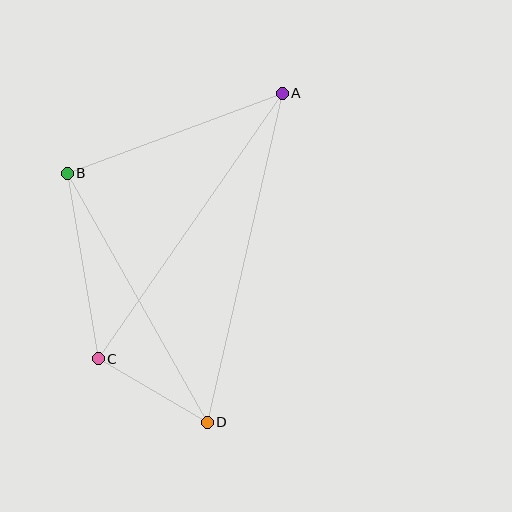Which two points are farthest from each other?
Points A and D are farthest from each other.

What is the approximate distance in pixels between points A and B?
The distance between A and B is approximately 229 pixels.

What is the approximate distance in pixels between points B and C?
The distance between B and C is approximately 188 pixels.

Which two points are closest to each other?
Points C and D are closest to each other.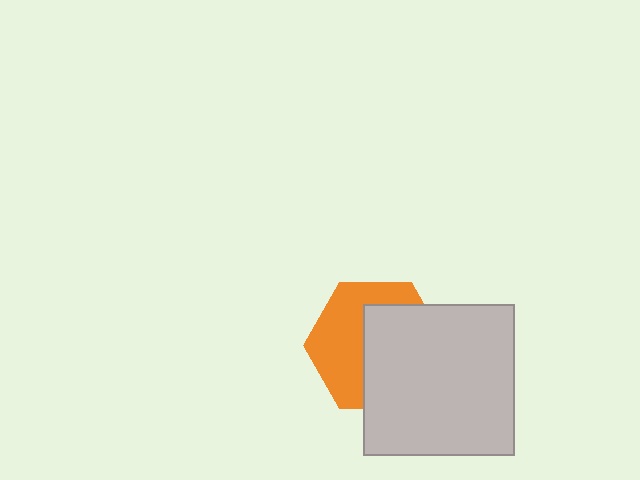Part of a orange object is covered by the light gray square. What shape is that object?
It is a hexagon.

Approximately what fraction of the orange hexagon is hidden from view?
Roughly 52% of the orange hexagon is hidden behind the light gray square.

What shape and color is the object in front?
The object in front is a light gray square.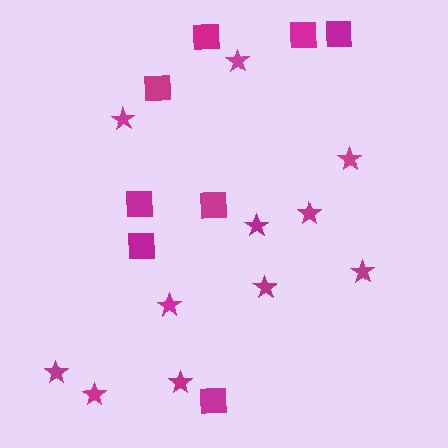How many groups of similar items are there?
There are 2 groups: one group of stars (11) and one group of squares (8).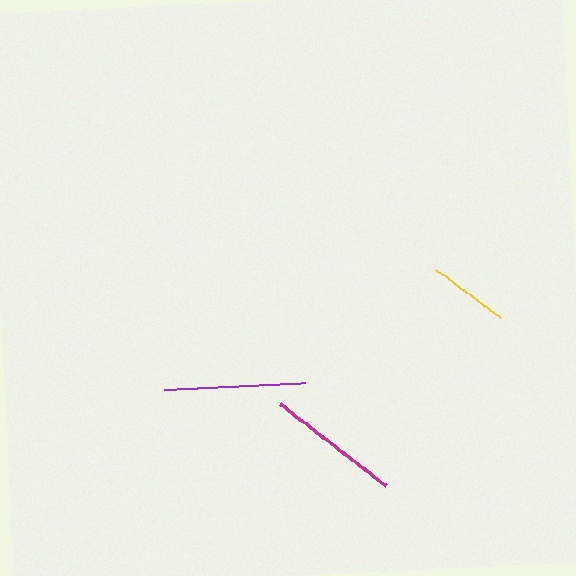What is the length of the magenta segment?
The magenta segment is approximately 135 pixels long.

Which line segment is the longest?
The purple line is the longest at approximately 141 pixels.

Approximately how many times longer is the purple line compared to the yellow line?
The purple line is approximately 1.8 times the length of the yellow line.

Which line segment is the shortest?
The yellow line is the shortest at approximately 80 pixels.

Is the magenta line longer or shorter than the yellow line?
The magenta line is longer than the yellow line.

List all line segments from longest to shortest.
From longest to shortest: purple, magenta, yellow.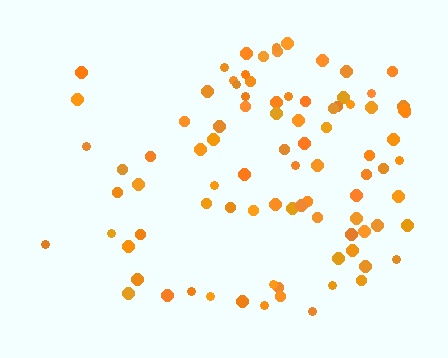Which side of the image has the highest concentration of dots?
The right.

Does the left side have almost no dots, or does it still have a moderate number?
Still a moderate number, just noticeably fewer than the right.